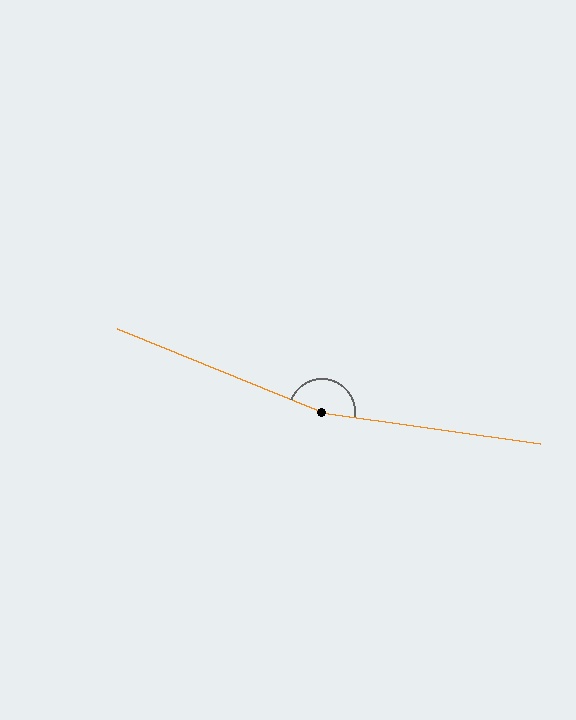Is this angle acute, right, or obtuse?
It is obtuse.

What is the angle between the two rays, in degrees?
Approximately 166 degrees.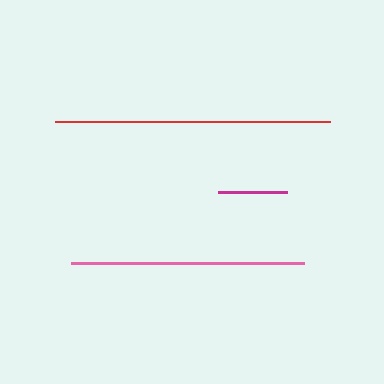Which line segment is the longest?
The red line is the longest at approximately 275 pixels.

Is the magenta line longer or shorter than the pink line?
The pink line is longer than the magenta line.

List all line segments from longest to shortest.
From longest to shortest: red, pink, magenta.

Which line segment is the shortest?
The magenta line is the shortest at approximately 69 pixels.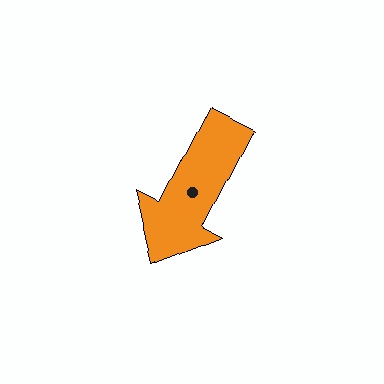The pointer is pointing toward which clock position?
Roughly 7 o'clock.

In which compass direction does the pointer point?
Southwest.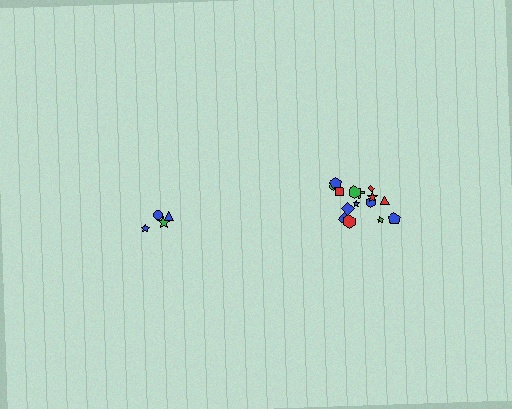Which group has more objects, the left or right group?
The right group.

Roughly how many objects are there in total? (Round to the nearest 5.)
Roughly 20 objects in total.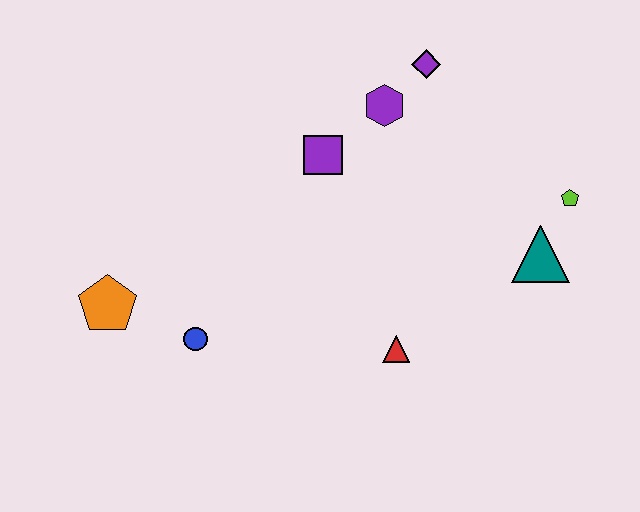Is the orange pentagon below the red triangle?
No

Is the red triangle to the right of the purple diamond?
No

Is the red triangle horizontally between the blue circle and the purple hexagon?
No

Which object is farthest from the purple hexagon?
The orange pentagon is farthest from the purple hexagon.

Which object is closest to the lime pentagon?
The teal triangle is closest to the lime pentagon.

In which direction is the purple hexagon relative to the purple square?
The purple hexagon is to the right of the purple square.